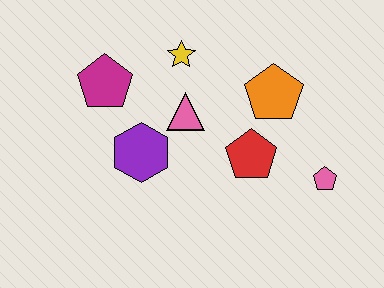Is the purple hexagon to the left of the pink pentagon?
Yes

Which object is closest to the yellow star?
The pink triangle is closest to the yellow star.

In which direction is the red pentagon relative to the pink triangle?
The red pentagon is to the right of the pink triangle.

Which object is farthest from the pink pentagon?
The magenta pentagon is farthest from the pink pentagon.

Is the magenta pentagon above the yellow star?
No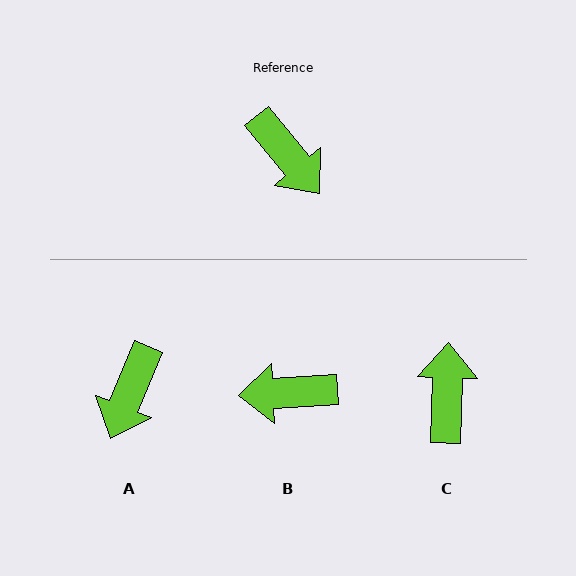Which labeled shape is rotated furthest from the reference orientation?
C, about 139 degrees away.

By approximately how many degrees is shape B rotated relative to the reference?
Approximately 126 degrees clockwise.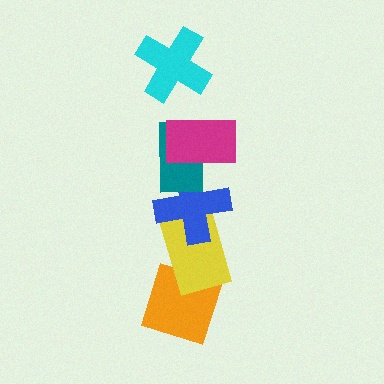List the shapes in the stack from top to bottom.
From top to bottom: the cyan cross, the magenta rectangle, the teal rectangle, the blue cross, the yellow rectangle, the orange diamond.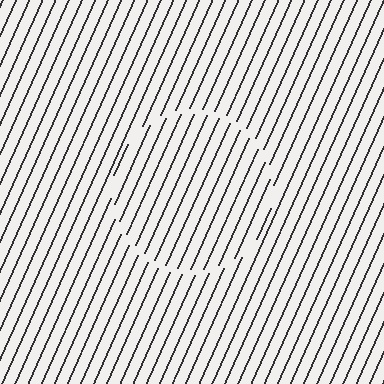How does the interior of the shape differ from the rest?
The interior of the shape contains the same grating, shifted by half a period — the contour is defined by the phase discontinuity where line-ends from the inner and outer gratings abut.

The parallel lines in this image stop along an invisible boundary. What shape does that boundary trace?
An illusory circle. The interior of the shape contains the same grating, shifted by half a period — the contour is defined by the phase discontinuity where line-ends from the inner and outer gratings abut.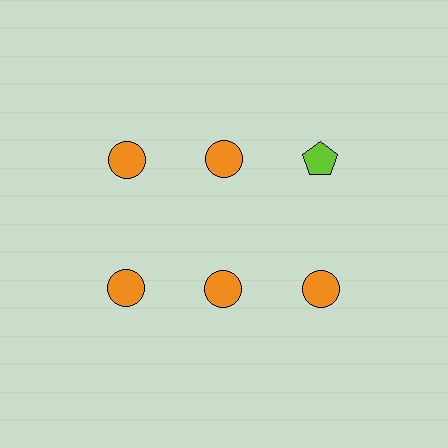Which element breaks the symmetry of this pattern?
The lime pentagon in the top row, center column breaks the symmetry. All other shapes are orange circles.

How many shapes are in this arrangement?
There are 6 shapes arranged in a grid pattern.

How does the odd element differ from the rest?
It differs in both color (lime instead of orange) and shape (pentagon instead of circle).